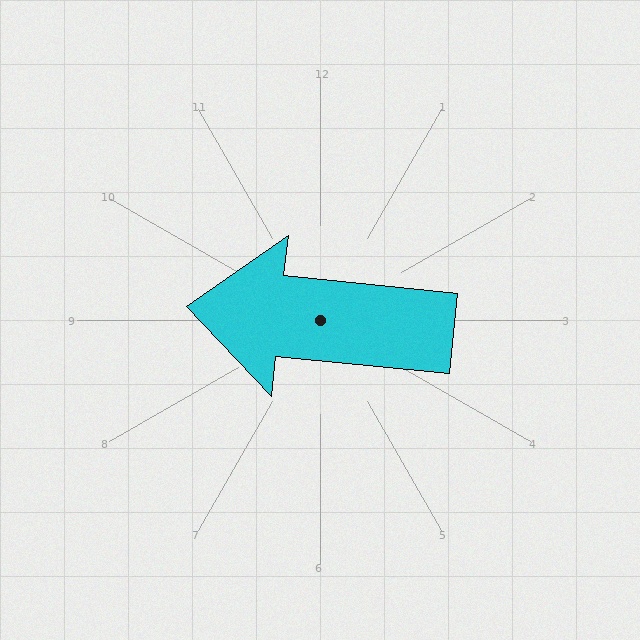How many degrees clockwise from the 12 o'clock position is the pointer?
Approximately 276 degrees.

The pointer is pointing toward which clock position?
Roughly 9 o'clock.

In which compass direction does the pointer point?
West.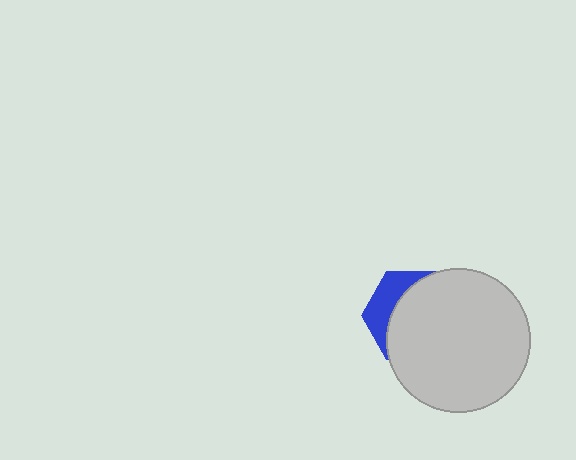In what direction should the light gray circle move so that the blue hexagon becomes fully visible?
The light gray circle should move toward the lower-right. That is the shortest direction to clear the overlap and leave the blue hexagon fully visible.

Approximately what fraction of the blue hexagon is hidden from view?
Roughly 70% of the blue hexagon is hidden behind the light gray circle.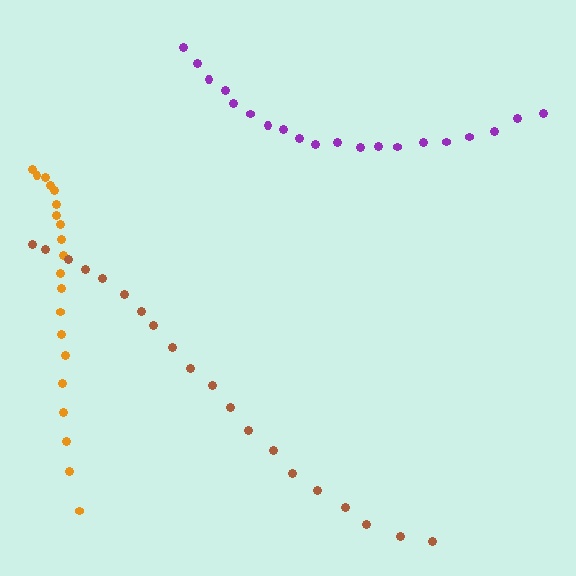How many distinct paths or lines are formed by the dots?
There are 3 distinct paths.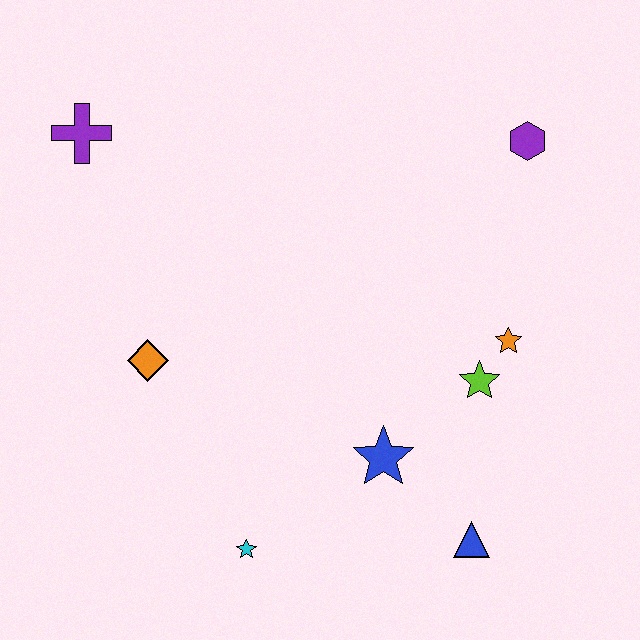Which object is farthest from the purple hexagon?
The cyan star is farthest from the purple hexagon.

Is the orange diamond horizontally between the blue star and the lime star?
No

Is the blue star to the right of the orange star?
No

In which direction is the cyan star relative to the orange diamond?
The cyan star is below the orange diamond.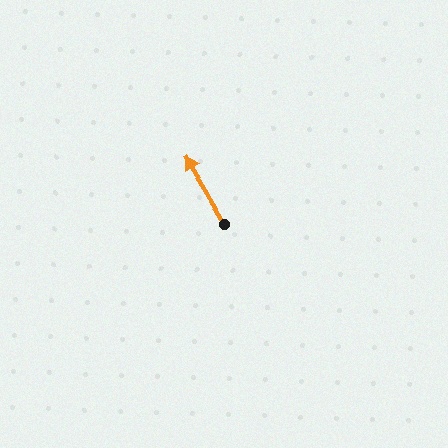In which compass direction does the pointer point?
Northwest.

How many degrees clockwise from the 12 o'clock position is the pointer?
Approximately 329 degrees.